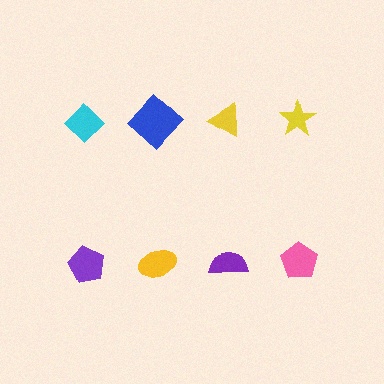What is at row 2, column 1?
A purple pentagon.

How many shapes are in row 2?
4 shapes.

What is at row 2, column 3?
A purple semicircle.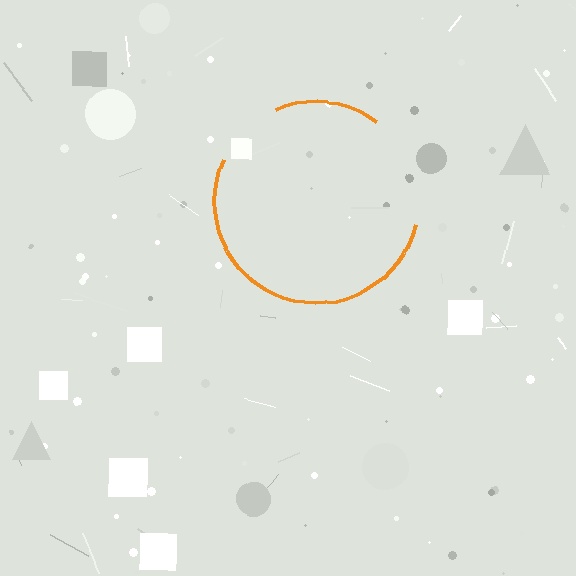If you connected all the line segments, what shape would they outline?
They would outline a circle.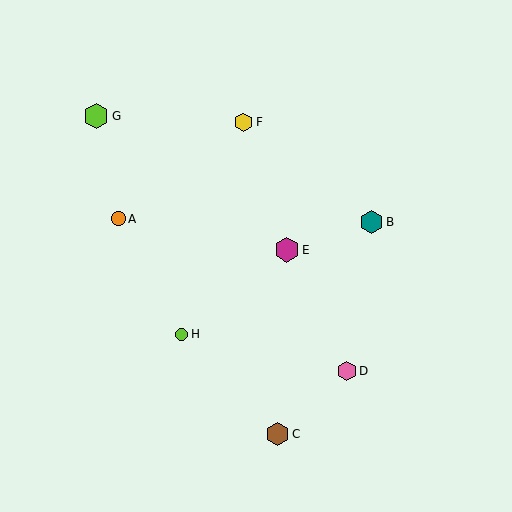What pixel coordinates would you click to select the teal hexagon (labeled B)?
Click at (371, 222) to select the teal hexagon B.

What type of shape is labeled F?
Shape F is a yellow hexagon.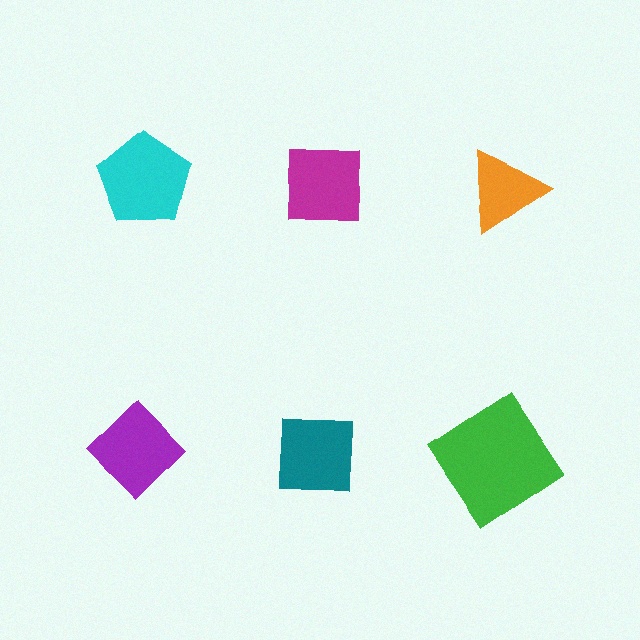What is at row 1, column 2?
A magenta square.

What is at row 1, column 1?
A cyan pentagon.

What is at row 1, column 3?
An orange triangle.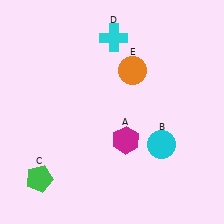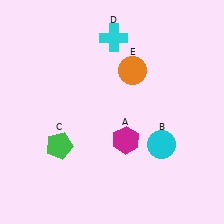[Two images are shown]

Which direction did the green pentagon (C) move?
The green pentagon (C) moved up.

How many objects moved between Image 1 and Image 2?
1 object moved between the two images.